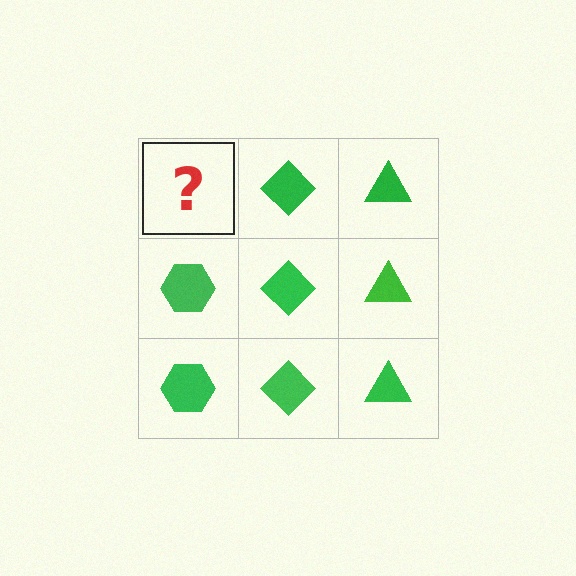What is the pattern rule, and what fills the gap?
The rule is that each column has a consistent shape. The gap should be filled with a green hexagon.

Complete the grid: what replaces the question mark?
The question mark should be replaced with a green hexagon.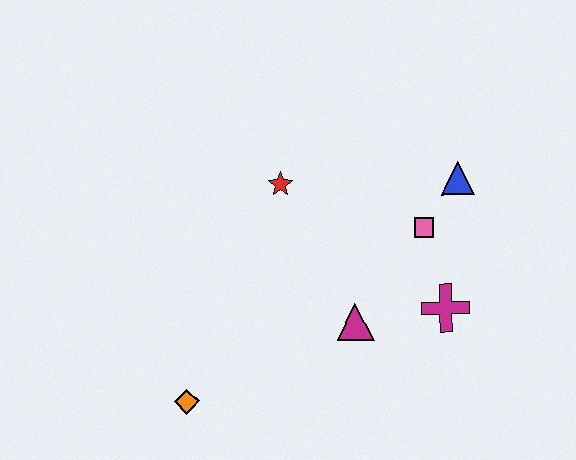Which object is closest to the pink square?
The blue triangle is closest to the pink square.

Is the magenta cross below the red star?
Yes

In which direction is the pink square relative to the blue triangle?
The pink square is below the blue triangle.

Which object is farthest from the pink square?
The orange diamond is farthest from the pink square.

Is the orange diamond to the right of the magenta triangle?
No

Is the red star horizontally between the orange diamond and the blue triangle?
Yes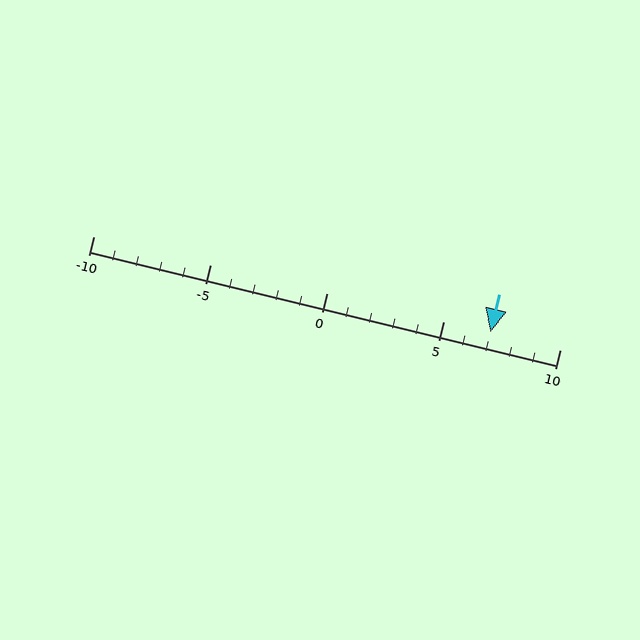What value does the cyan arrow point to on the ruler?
The cyan arrow points to approximately 7.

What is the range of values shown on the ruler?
The ruler shows values from -10 to 10.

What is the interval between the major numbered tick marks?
The major tick marks are spaced 5 units apart.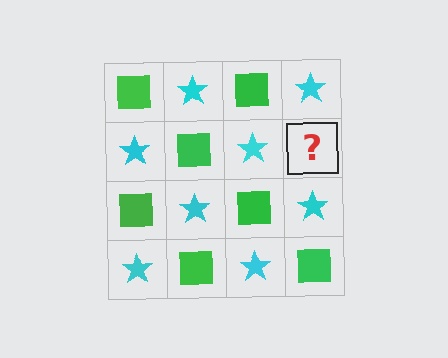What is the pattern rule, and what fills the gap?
The rule is that it alternates green square and cyan star in a checkerboard pattern. The gap should be filled with a green square.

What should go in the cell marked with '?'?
The missing cell should contain a green square.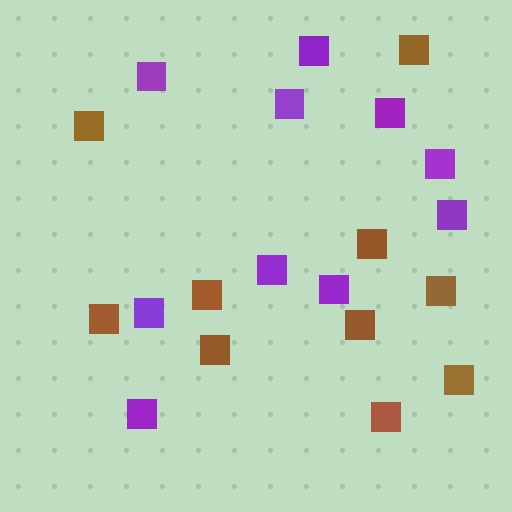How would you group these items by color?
There are 2 groups: one group of brown squares (10) and one group of purple squares (10).